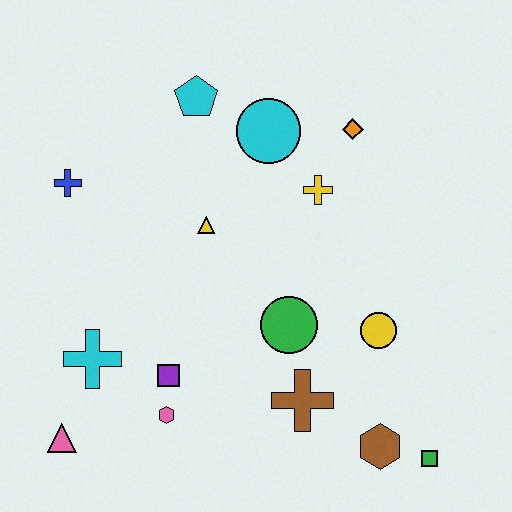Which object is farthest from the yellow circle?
The blue cross is farthest from the yellow circle.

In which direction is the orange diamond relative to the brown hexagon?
The orange diamond is above the brown hexagon.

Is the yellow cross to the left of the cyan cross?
No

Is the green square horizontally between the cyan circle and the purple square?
No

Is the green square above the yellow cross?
No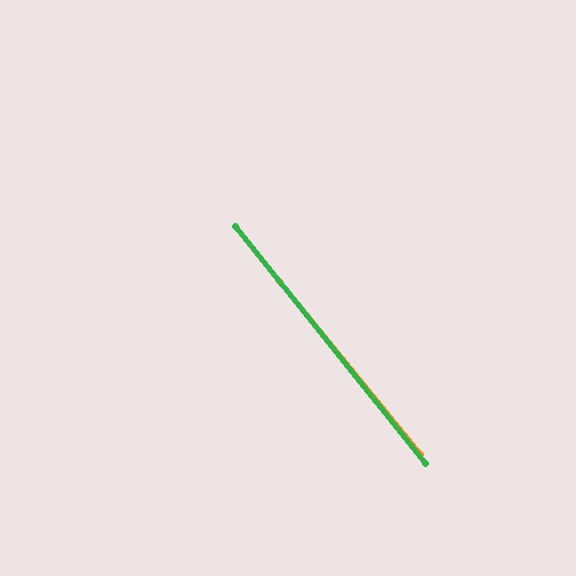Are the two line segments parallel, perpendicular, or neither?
Parallel — their directions differ by only 0.4°.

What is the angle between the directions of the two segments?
Approximately 0 degrees.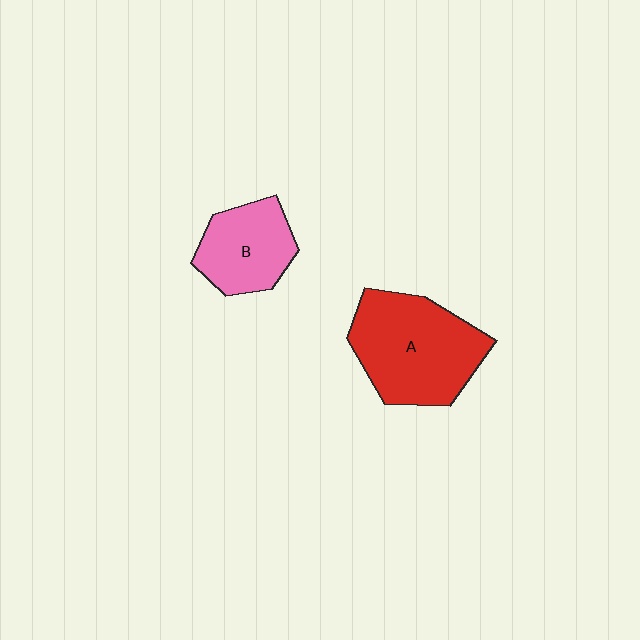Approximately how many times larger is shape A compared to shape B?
Approximately 1.6 times.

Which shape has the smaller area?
Shape B (pink).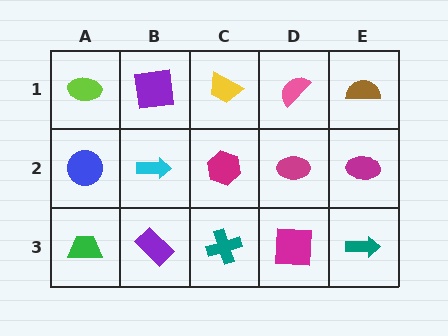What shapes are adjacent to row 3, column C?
A magenta hexagon (row 2, column C), a purple rectangle (row 3, column B), a magenta square (row 3, column D).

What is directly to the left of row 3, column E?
A magenta square.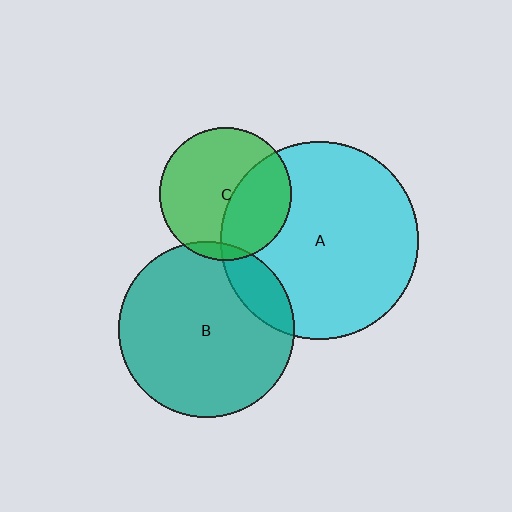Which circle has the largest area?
Circle A (cyan).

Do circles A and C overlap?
Yes.